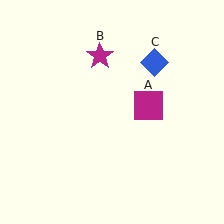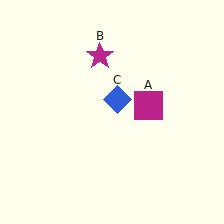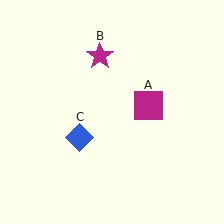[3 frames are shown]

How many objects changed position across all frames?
1 object changed position: blue diamond (object C).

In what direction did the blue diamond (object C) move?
The blue diamond (object C) moved down and to the left.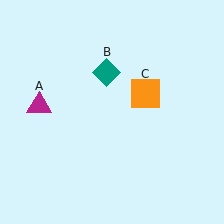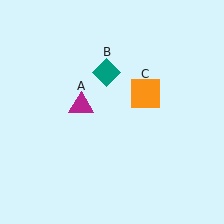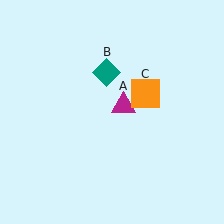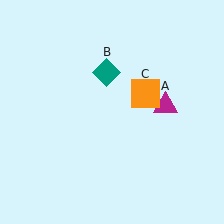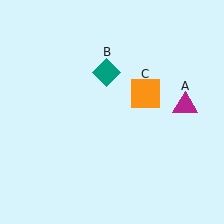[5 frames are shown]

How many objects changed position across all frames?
1 object changed position: magenta triangle (object A).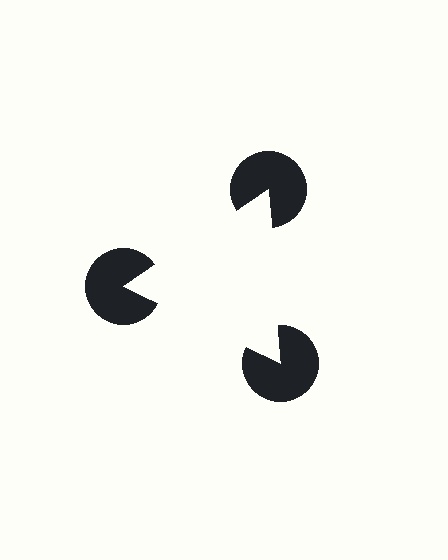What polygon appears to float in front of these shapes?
An illusory triangle — its edges are inferred from the aligned wedge cuts in the pac-man discs, not physically drawn.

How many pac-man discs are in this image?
There are 3 — one at each vertex of the illusory triangle.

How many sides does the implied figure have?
3 sides.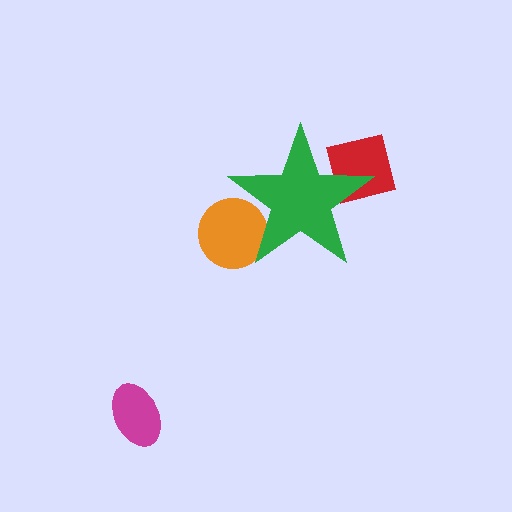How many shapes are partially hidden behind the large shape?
2 shapes are partially hidden.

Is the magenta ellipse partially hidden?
No, the magenta ellipse is fully visible.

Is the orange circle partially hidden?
Yes, the orange circle is partially hidden behind the green star.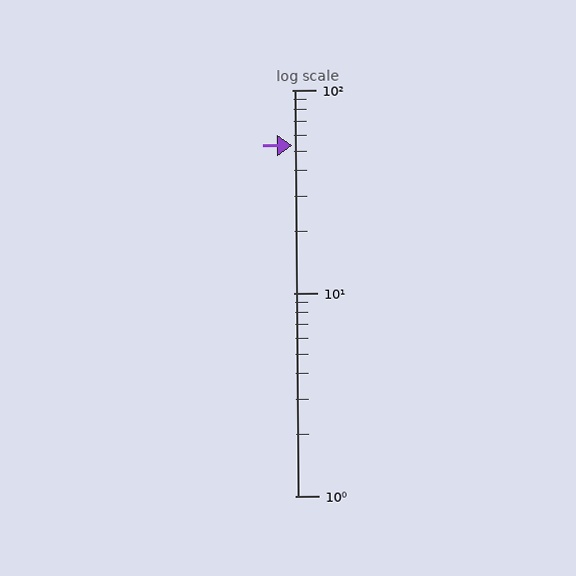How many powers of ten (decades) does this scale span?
The scale spans 2 decades, from 1 to 100.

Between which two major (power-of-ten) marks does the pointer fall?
The pointer is between 10 and 100.